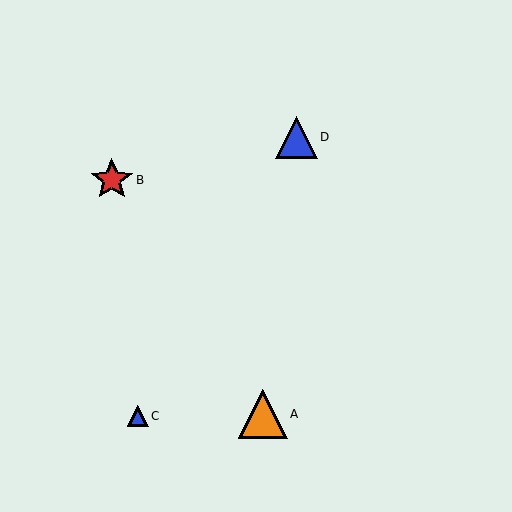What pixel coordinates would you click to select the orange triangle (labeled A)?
Click at (263, 414) to select the orange triangle A.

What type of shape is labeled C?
Shape C is a blue triangle.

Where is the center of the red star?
The center of the red star is at (112, 180).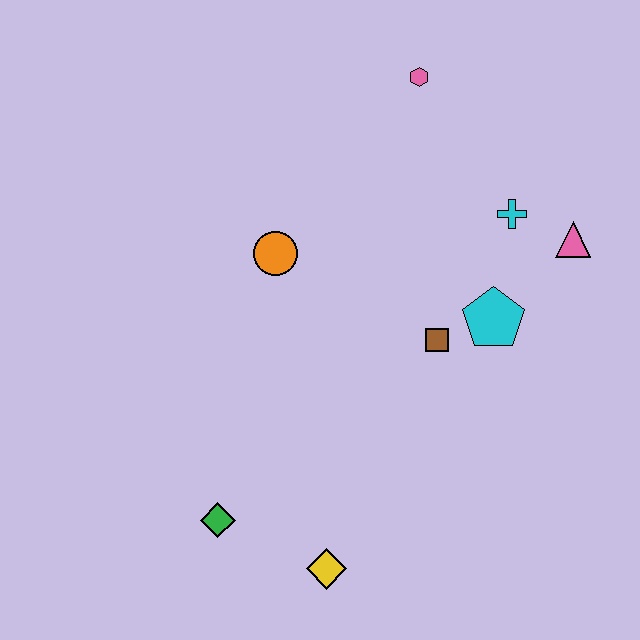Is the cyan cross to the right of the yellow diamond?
Yes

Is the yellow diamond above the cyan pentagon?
No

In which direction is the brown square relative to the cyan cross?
The brown square is below the cyan cross.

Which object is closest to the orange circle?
The brown square is closest to the orange circle.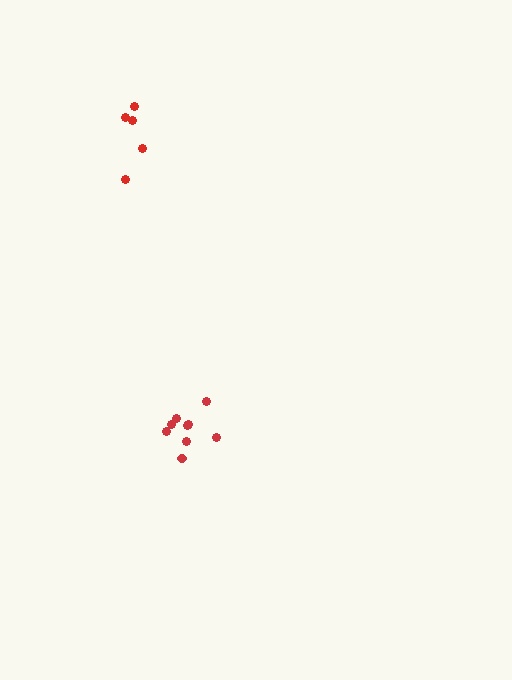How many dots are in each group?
Group 1: 5 dots, Group 2: 9 dots (14 total).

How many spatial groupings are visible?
There are 2 spatial groupings.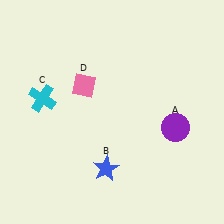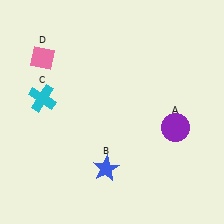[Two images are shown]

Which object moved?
The pink diamond (D) moved left.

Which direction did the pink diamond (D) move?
The pink diamond (D) moved left.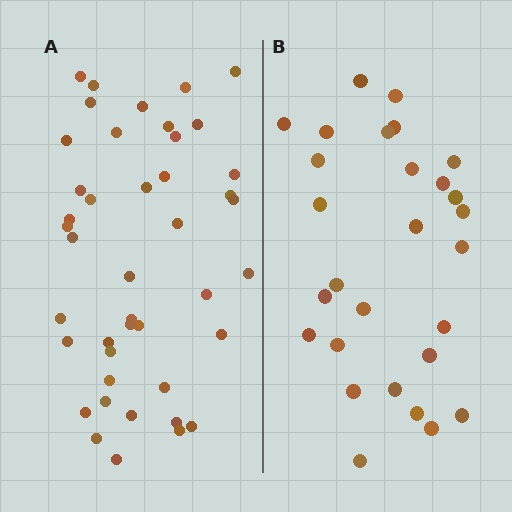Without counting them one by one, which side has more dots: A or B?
Region A (the left region) has more dots.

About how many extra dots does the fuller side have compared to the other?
Region A has approximately 15 more dots than region B.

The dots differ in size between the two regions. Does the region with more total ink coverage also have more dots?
No. Region B has more total ink coverage because its dots are larger, but region A actually contains more individual dots. Total area can be misleading — the number of items is what matters here.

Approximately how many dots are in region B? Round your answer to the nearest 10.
About 30 dots. (The exact count is 28, which rounds to 30.)